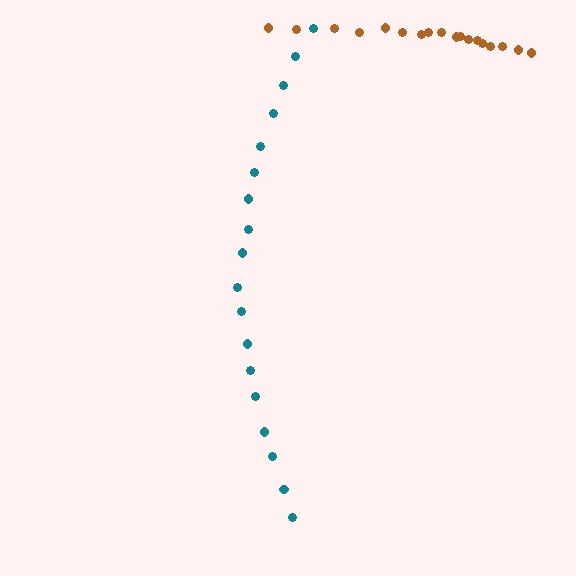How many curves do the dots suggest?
There are 2 distinct paths.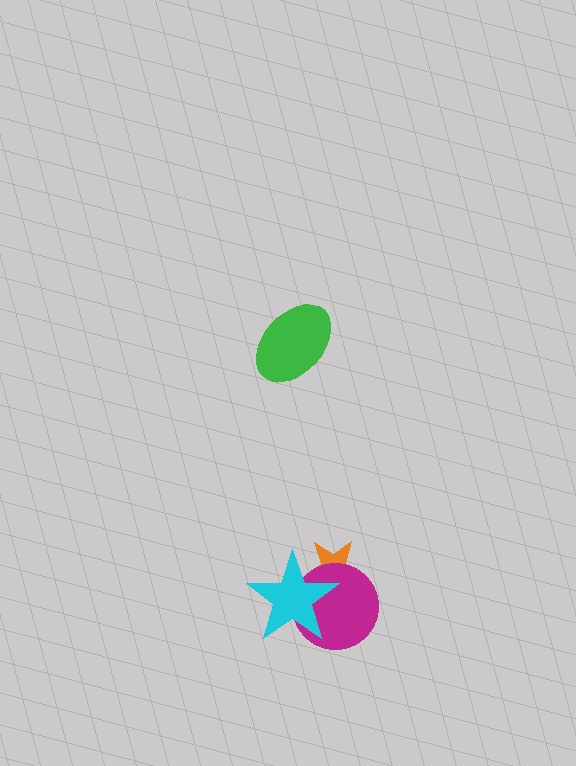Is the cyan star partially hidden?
No, no other shape covers it.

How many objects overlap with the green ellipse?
0 objects overlap with the green ellipse.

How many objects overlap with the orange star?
2 objects overlap with the orange star.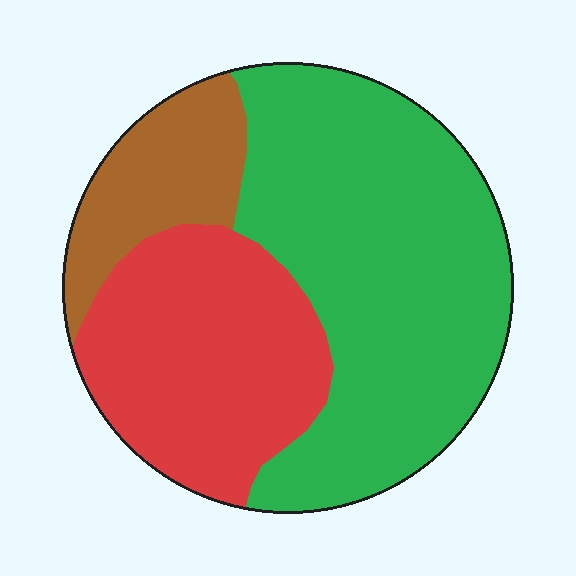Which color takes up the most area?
Green, at roughly 55%.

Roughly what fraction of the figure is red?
Red takes up between a quarter and a half of the figure.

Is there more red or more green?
Green.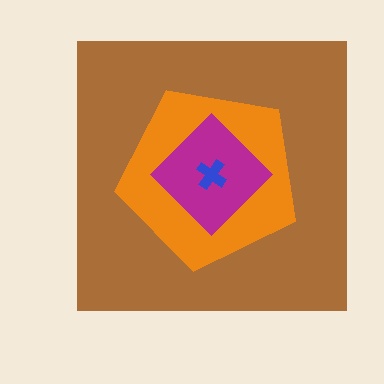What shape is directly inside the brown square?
The orange pentagon.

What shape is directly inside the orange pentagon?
The magenta diamond.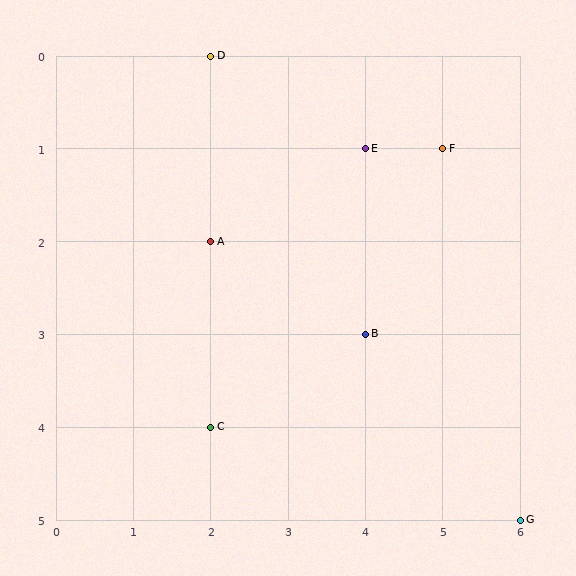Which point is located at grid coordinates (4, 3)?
Point B is at (4, 3).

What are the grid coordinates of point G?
Point G is at grid coordinates (6, 5).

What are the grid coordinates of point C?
Point C is at grid coordinates (2, 4).